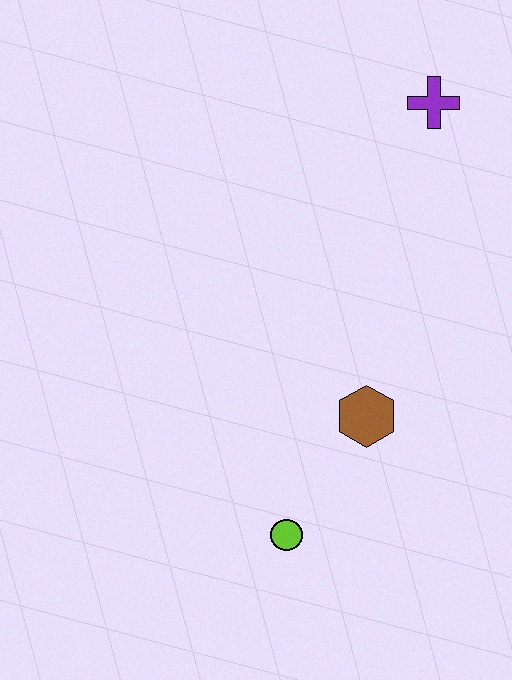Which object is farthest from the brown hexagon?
The purple cross is farthest from the brown hexagon.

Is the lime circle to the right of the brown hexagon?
No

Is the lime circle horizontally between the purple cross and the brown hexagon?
No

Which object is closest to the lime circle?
The brown hexagon is closest to the lime circle.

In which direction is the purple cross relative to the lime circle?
The purple cross is above the lime circle.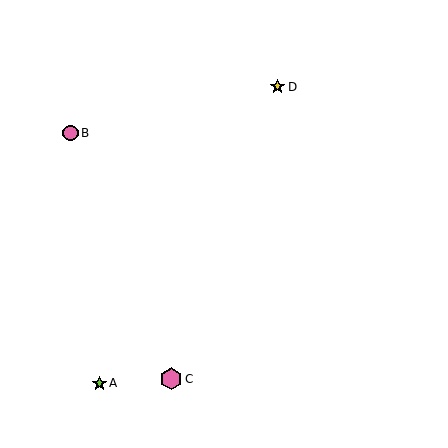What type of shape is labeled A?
Shape A is a lime star.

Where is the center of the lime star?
The center of the lime star is at (99, 383).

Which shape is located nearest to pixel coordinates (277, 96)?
The yellow star (labeled D) at (277, 87) is nearest to that location.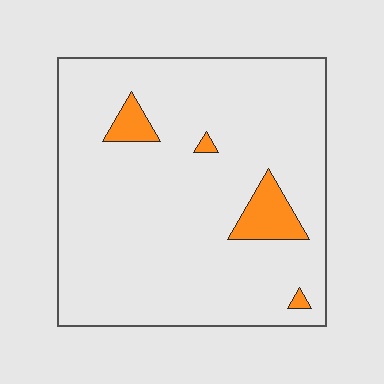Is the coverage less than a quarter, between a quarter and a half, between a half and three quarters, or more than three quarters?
Less than a quarter.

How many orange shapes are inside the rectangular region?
4.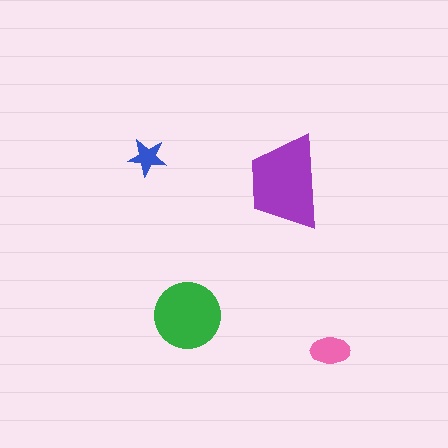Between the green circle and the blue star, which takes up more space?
The green circle.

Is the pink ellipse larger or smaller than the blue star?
Larger.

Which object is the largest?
The purple trapezoid.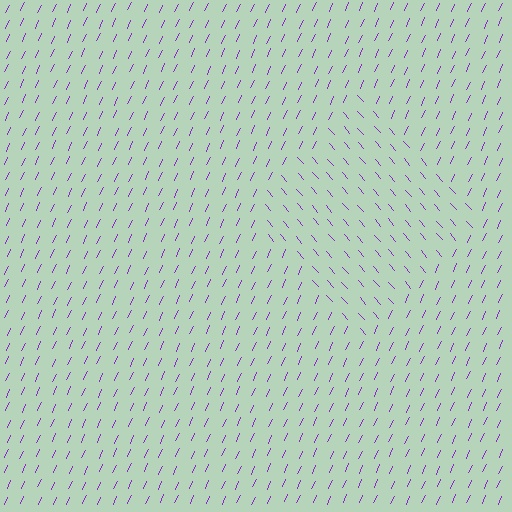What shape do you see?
I see a diamond.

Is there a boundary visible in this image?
Yes, there is a texture boundary formed by a change in line orientation.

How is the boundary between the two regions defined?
The boundary is defined purely by a change in line orientation (approximately 66 degrees difference). All lines are the same color and thickness.